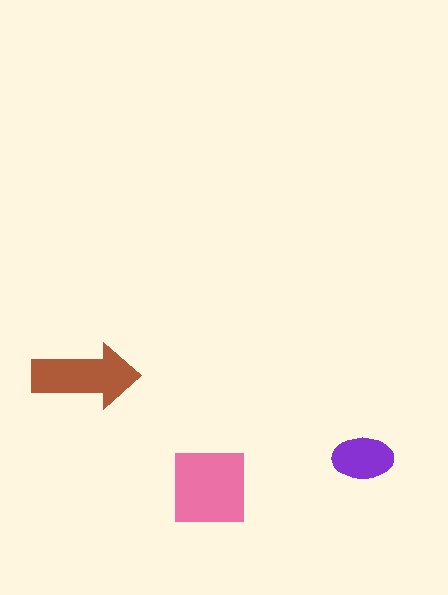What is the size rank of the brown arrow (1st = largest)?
2nd.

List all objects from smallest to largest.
The purple ellipse, the brown arrow, the pink square.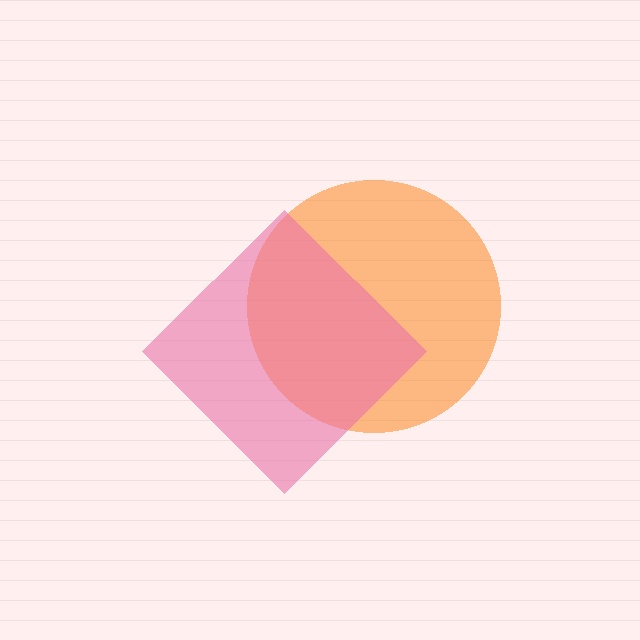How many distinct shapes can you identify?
There are 2 distinct shapes: an orange circle, a pink diamond.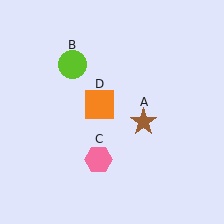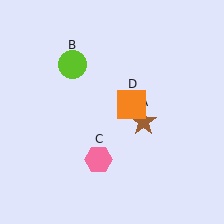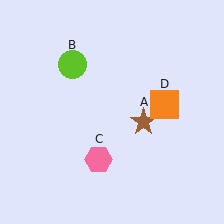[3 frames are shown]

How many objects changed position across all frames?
1 object changed position: orange square (object D).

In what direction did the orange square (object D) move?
The orange square (object D) moved right.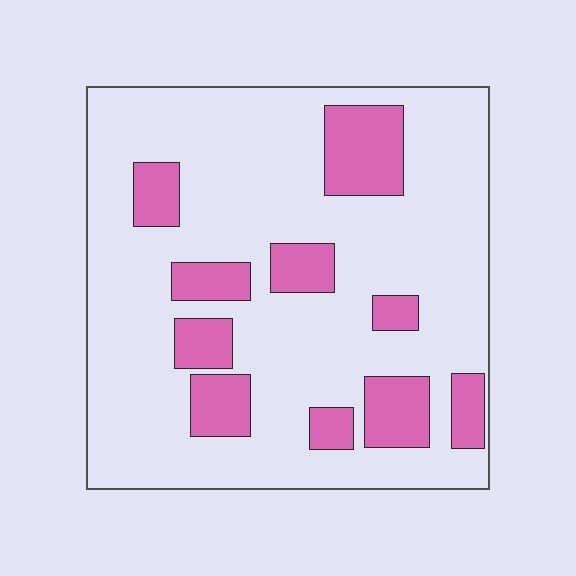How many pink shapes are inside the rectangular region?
10.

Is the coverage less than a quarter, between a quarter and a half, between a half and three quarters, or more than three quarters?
Less than a quarter.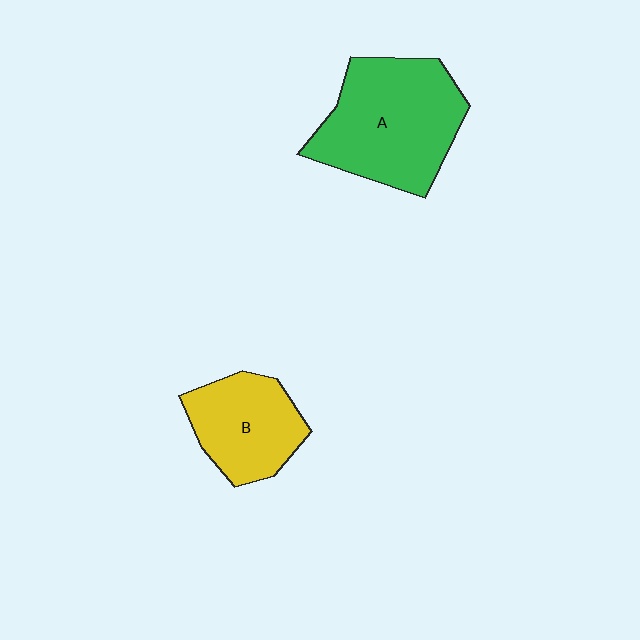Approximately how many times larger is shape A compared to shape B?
Approximately 1.6 times.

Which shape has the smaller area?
Shape B (yellow).